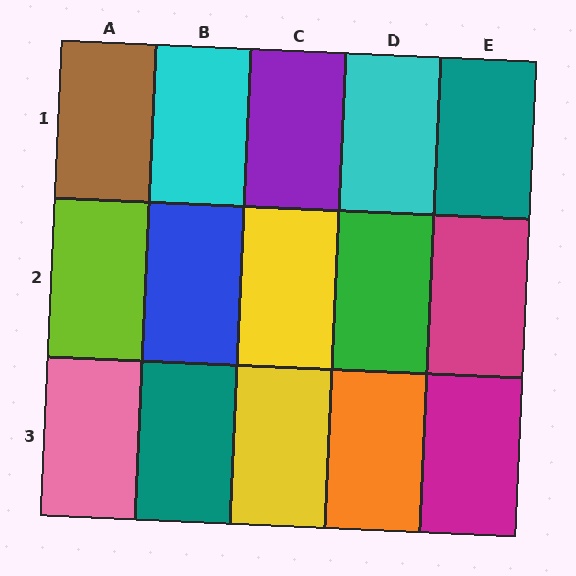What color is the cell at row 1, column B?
Cyan.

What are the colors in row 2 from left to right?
Lime, blue, yellow, green, magenta.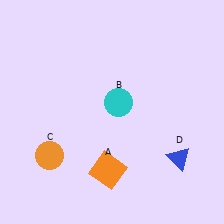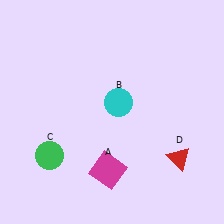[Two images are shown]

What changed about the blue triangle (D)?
In Image 1, D is blue. In Image 2, it changed to red.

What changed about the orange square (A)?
In Image 1, A is orange. In Image 2, it changed to magenta.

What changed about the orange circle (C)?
In Image 1, C is orange. In Image 2, it changed to green.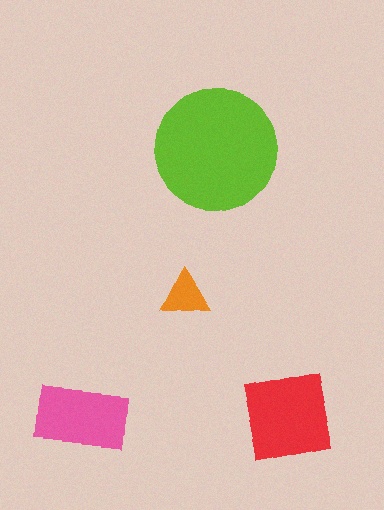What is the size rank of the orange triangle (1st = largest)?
4th.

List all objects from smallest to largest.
The orange triangle, the pink rectangle, the red square, the lime circle.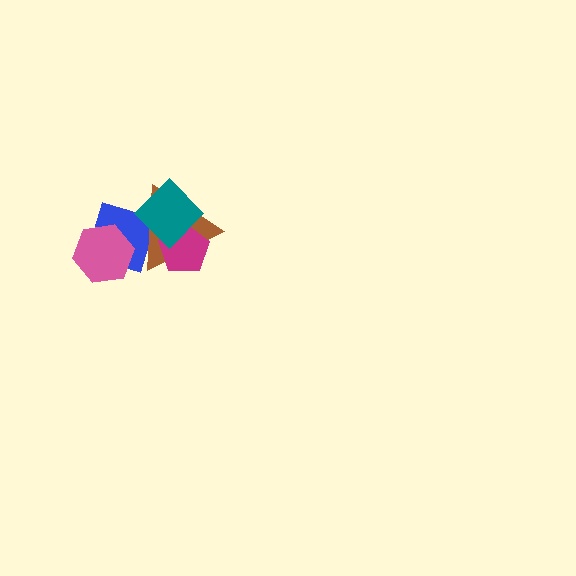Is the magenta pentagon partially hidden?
Yes, it is partially covered by another shape.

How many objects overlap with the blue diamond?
3 objects overlap with the blue diamond.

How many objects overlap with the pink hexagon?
1 object overlaps with the pink hexagon.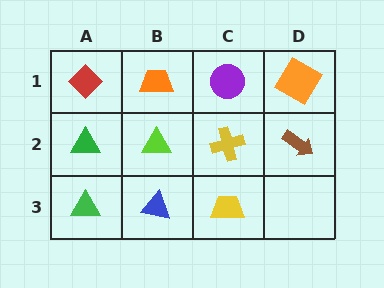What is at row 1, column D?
An orange square.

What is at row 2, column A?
A green triangle.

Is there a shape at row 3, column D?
No, that cell is empty.